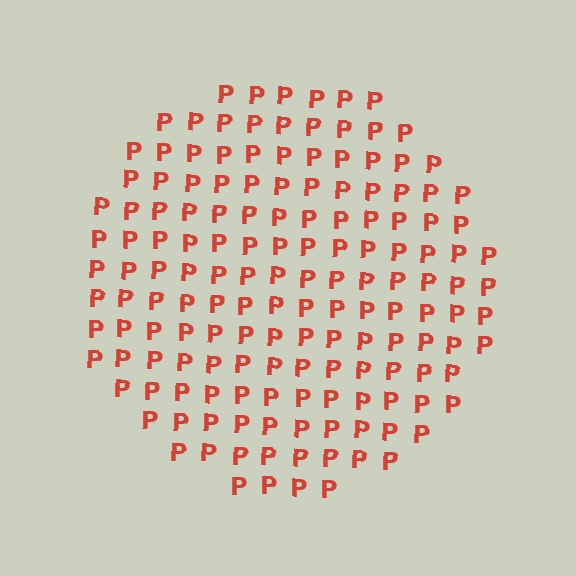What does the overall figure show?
The overall figure shows a circle.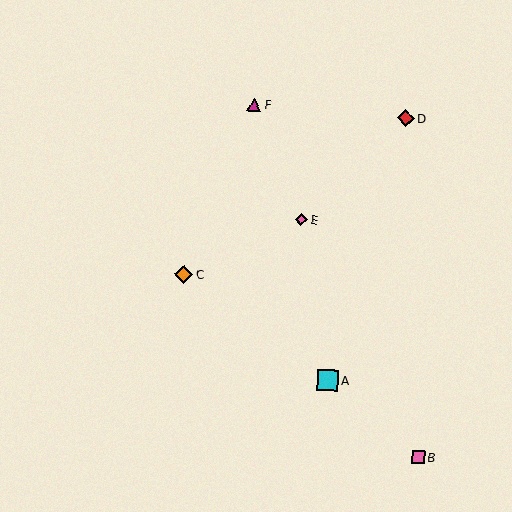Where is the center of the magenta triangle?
The center of the magenta triangle is at (254, 105).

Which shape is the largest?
The cyan square (labeled A) is the largest.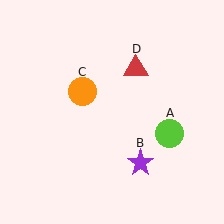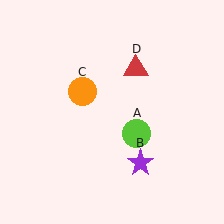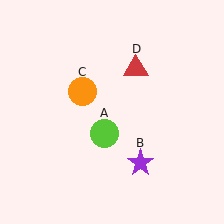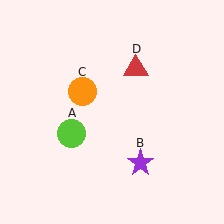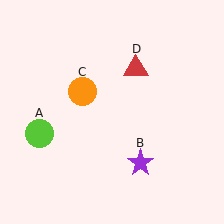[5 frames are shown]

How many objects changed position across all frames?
1 object changed position: lime circle (object A).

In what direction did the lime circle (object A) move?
The lime circle (object A) moved left.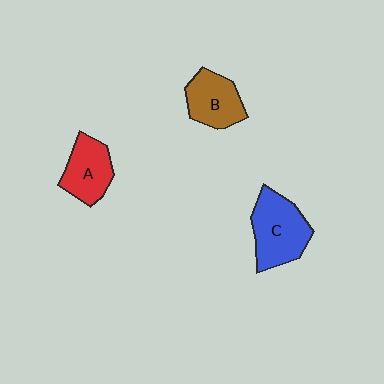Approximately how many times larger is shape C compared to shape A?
Approximately 1.3 times.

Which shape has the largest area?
Shape C (blue).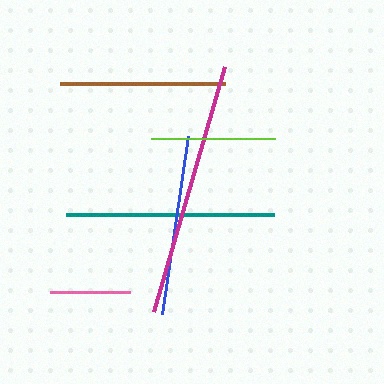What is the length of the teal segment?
The teal segment is approximately 207 pixels long.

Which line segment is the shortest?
The pink line is the shortest at approximately 80 pixels.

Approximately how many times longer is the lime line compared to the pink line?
The lime line is approximately 1.6 times the length of the pink line.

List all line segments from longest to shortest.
From longest to shortest: magenta, teal, blue, brown, lime, pink.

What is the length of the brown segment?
The brown segment is approximately 165 pixels long.